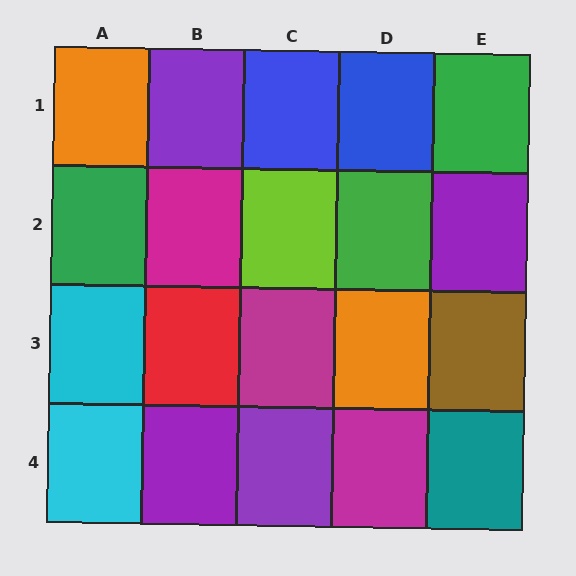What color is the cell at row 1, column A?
Orange.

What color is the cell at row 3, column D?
Orange.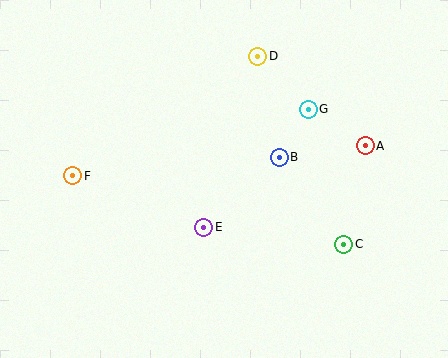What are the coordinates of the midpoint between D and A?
The midpoint between D and A is at (311, 101).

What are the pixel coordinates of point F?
Point F is at (73, 176).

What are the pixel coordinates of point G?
Point G is at (308, 109).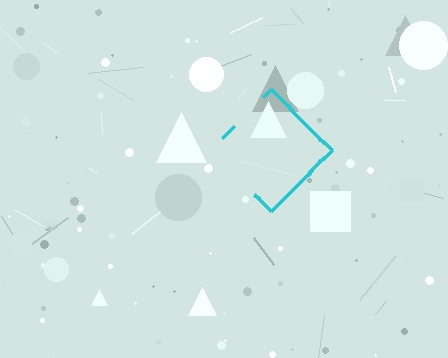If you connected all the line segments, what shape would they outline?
They would outline a diamond.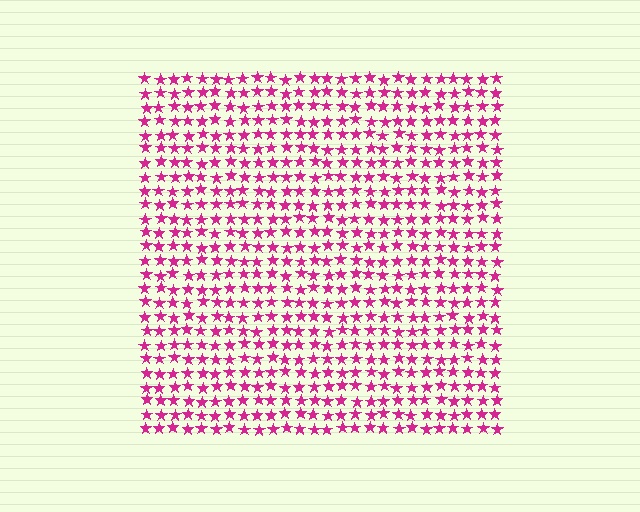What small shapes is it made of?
It is made of small stars.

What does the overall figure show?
The overall figure shows a square.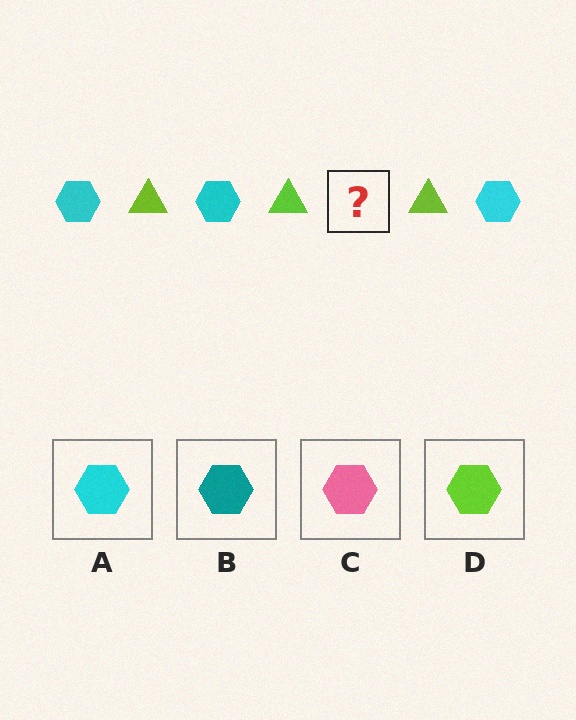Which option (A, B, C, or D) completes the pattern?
A.